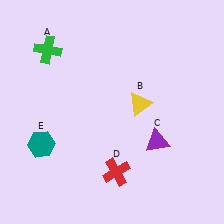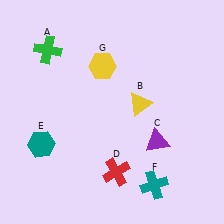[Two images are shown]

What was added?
A teal cross (F), a yellow hexagon (G) were added in Image 2.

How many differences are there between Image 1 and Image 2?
There are 2 differences between the two images.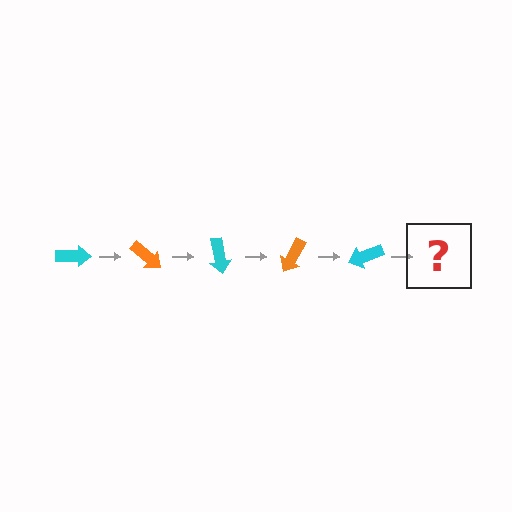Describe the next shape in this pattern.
It should be an orange arrow, rotated 200 degrees from the start.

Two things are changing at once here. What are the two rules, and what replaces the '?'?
The two rules are that it rotates 40 degrees each step and the color cycles through cyan and orange. The '?' should be an orange arrow, rotated 200 degrees from the start.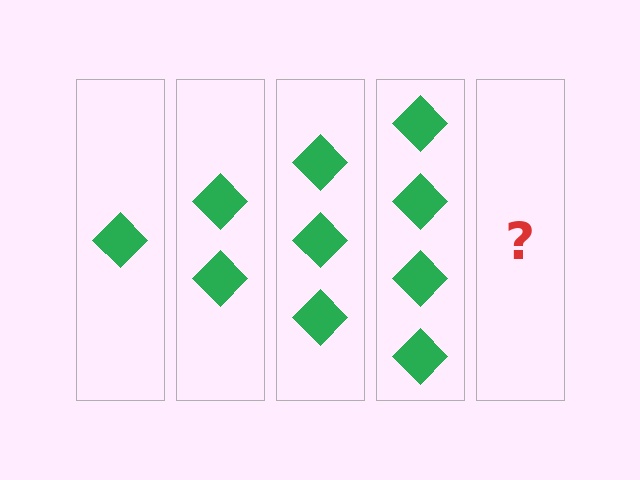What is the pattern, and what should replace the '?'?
The pattern is that each step adds one more diamond. The '?' should be 5 diamonds.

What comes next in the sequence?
The next element should be 5 diamonds.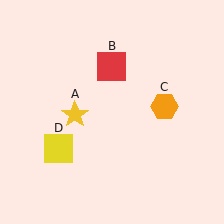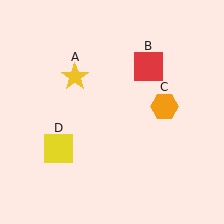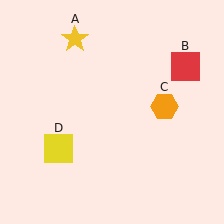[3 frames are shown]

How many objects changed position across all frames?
2 objects changed position: yellow star (object A), red square (object B).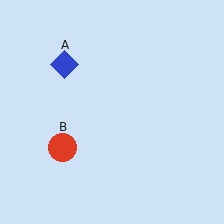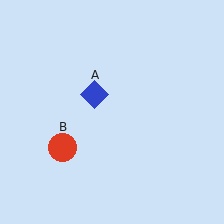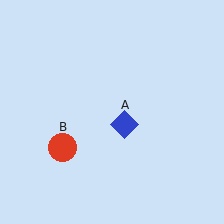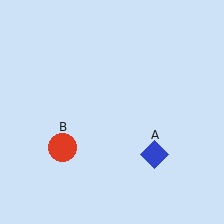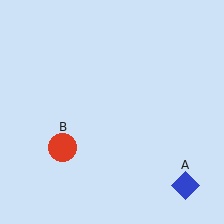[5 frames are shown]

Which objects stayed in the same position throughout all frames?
Red circle (object B) remained stationary.